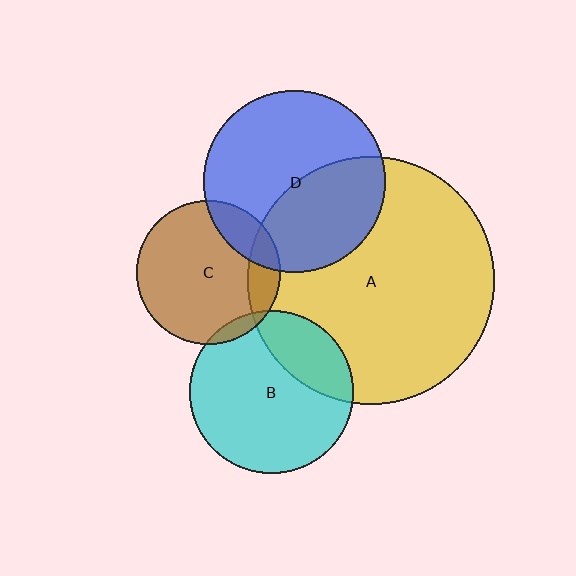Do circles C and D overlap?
Yes.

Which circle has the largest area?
Circle A (yellow).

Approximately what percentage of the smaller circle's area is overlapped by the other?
Approximately 15%.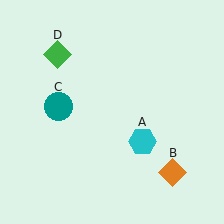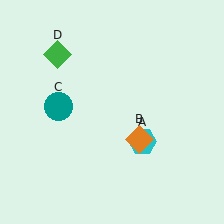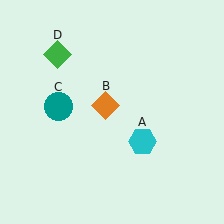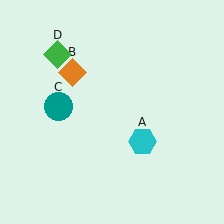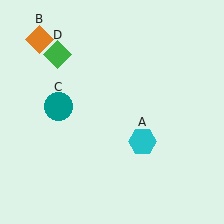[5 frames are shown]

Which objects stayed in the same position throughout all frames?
Cyan hexagon (object A) and teal circle (object C) and green diamond (object D) remained stationary.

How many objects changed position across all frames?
1 object changed position: orange diamond (object B).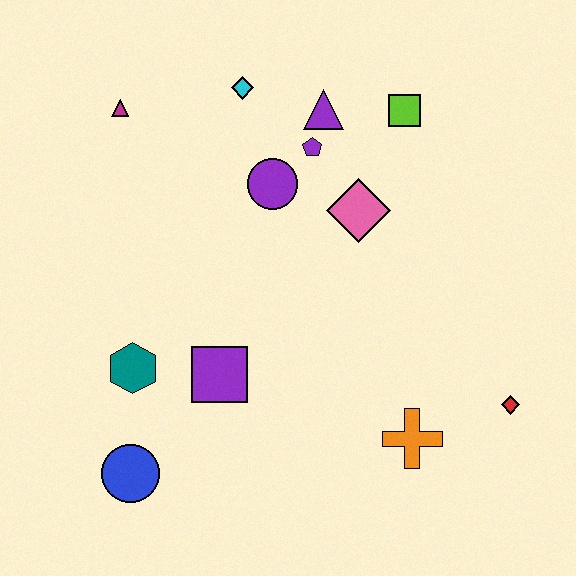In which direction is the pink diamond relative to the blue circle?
The pink diamond is above the blue circle.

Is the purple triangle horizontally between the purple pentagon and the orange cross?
Yes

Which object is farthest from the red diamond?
The magenta triangle is farthest from the red diamond.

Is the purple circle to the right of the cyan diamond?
Yes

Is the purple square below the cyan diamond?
Yes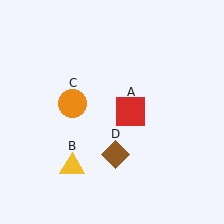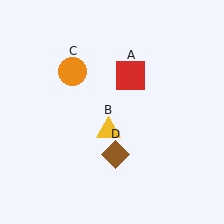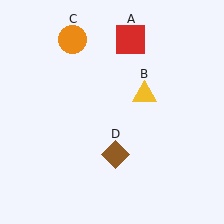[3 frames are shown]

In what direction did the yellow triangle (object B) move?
The yellow triangle (object B) moved up and to the right.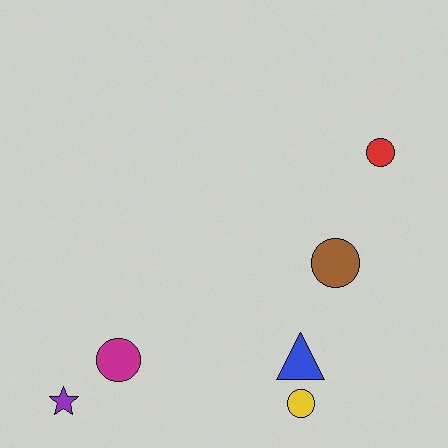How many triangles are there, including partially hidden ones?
There is 1 triangle.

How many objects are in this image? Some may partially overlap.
There are 6 objects.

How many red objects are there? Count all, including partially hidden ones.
There is 1 red object.